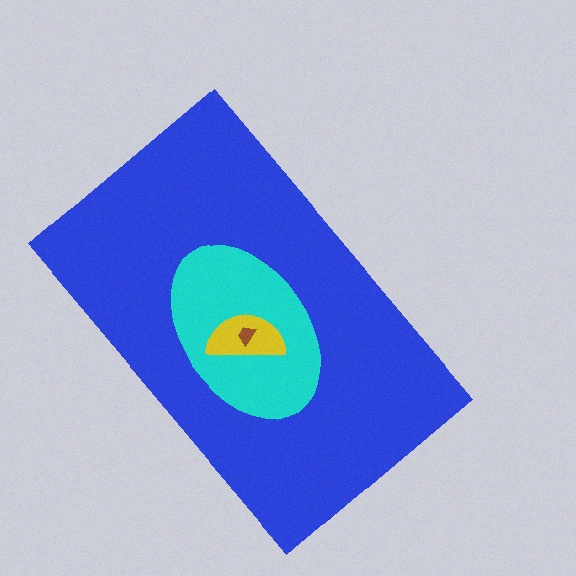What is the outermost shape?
The blue rectangle.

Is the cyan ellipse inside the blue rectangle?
Yes.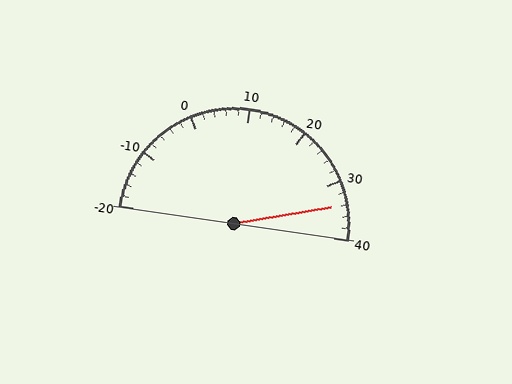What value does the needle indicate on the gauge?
The needle indicates approximately 34.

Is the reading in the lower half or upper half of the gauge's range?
The reading is in the upper half of the range (-20 to 40).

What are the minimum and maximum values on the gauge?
The gauge ranges from -20 to 40.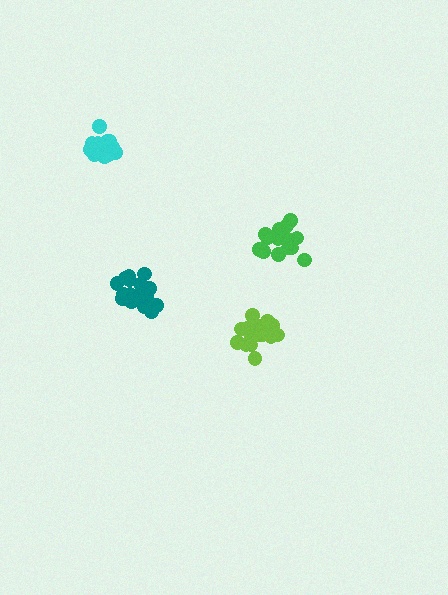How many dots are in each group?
Group 1: 17 dots, Group 2: 19 dots, Group 3: 20 dots, Group 4: 16 dots (72 total).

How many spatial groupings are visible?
There are 4 spatial groupings.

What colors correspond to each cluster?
The clusters are colored: cyan, green, teal, lime.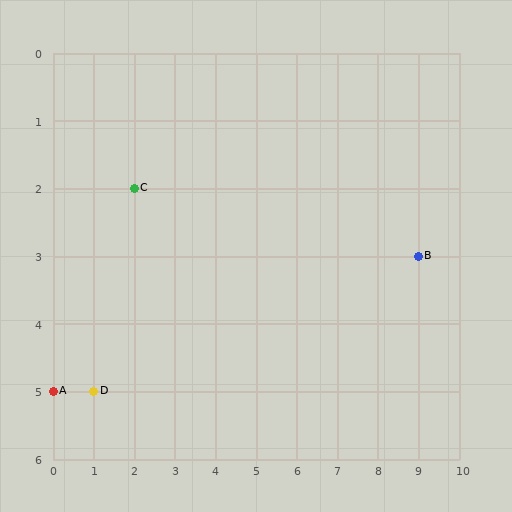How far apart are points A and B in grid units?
Points A and B are 9 columns and 2 rows apart (about 9.2 grid units diagonally).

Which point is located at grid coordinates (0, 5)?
Point A is at (0, 5).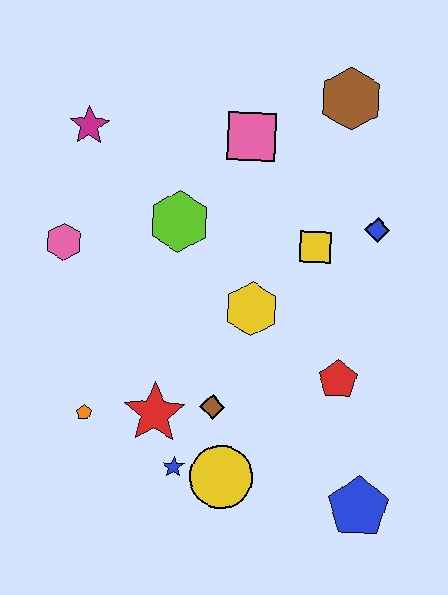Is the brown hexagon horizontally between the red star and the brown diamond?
No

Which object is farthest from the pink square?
The blue pentagon is farthest from the pink square.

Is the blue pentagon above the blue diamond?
No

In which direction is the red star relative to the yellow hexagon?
The red star is below the yellow hexagon.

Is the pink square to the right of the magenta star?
Yes